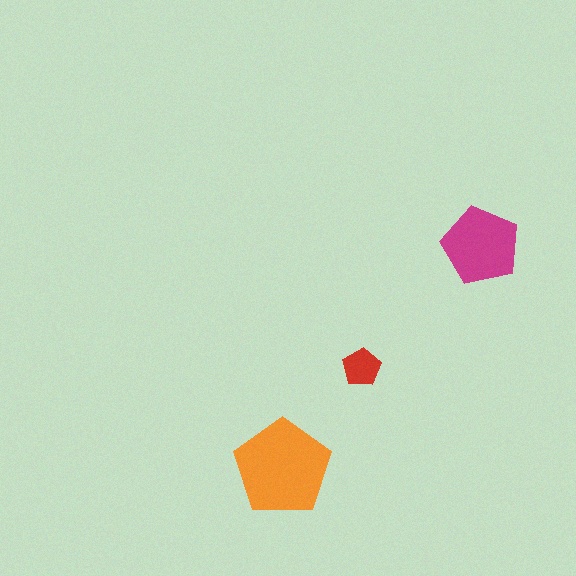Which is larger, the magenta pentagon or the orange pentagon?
The orange one.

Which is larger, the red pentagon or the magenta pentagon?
The magenta one.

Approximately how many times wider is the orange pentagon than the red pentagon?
About 2.5 times wider.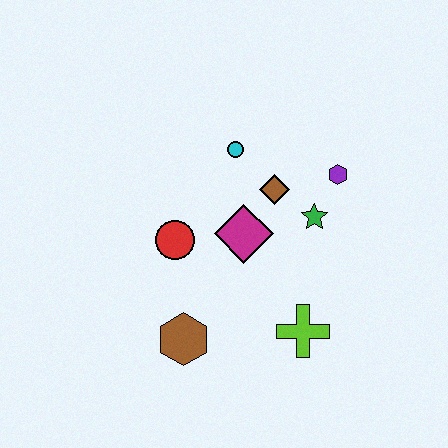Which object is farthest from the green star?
The brown hexagon is farthest from the green star.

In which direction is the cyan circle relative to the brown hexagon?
The cyan circle is above the brown hexagon.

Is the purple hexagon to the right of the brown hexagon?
Yes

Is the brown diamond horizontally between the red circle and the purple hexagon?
Yes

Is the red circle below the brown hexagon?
No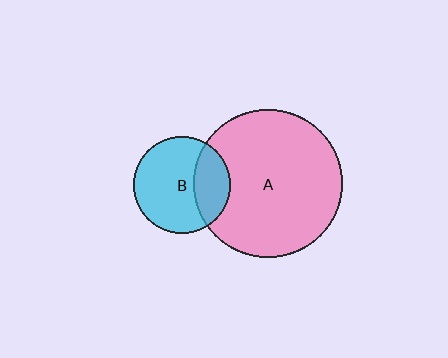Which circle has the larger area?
Circle A (pink).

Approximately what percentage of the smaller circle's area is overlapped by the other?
Approximately 30%.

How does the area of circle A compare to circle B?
Approximately 2.4 times.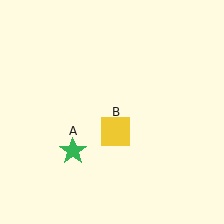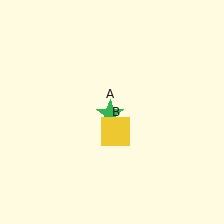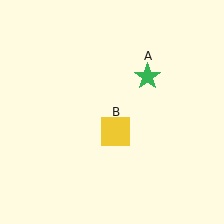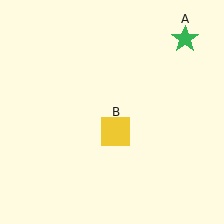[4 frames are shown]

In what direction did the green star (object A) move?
The green star (object A) moved up and to the right.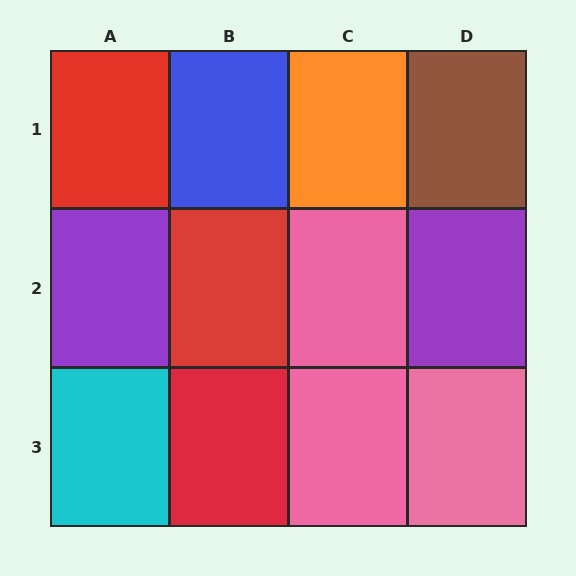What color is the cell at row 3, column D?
Pink.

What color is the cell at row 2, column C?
Pink.